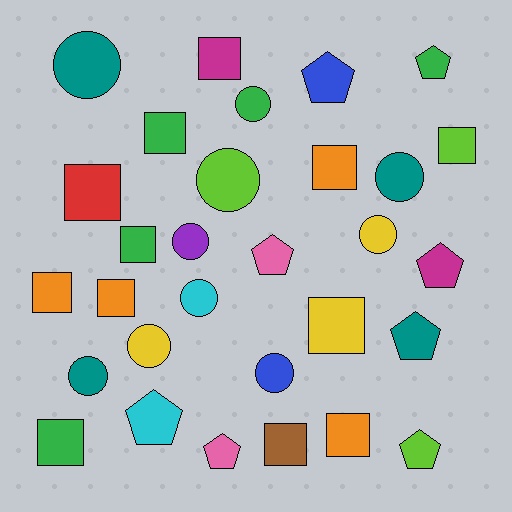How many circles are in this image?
There are 10 circles.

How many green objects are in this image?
There are 5 green objects.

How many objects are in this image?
There are 30 objects.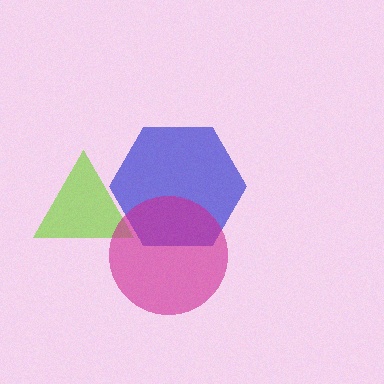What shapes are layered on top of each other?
The layered shapes are: a blue hexagon, a lime triangle, a magenta circle.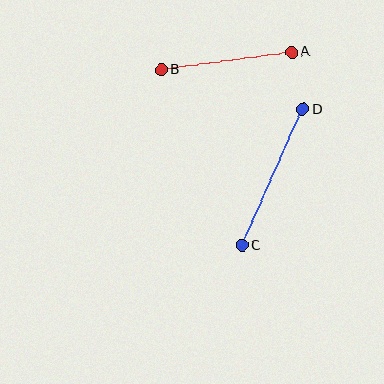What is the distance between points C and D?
The distance is approximately 149 pixels.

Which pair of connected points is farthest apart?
Points C and D are farthest apart.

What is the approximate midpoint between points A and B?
The midpoint is at approximately (227, 61) pixels.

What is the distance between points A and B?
The distance is approximately 131 pixels.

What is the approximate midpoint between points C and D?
The midpoint is at approximately (272, 177) pixels.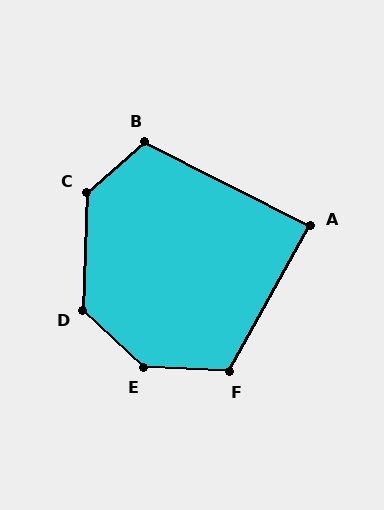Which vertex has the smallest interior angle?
A, at approximately 88 degrees.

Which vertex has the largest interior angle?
E, at approximately 140 degrees.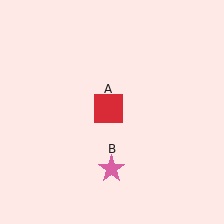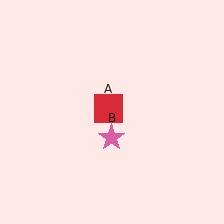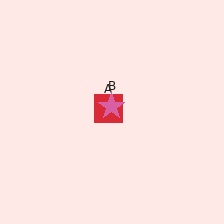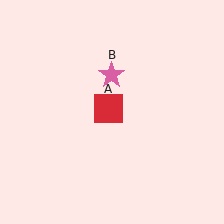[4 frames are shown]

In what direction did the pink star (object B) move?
The pink star (object B) moved up.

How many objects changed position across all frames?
1 object changed position: pink star (object B).